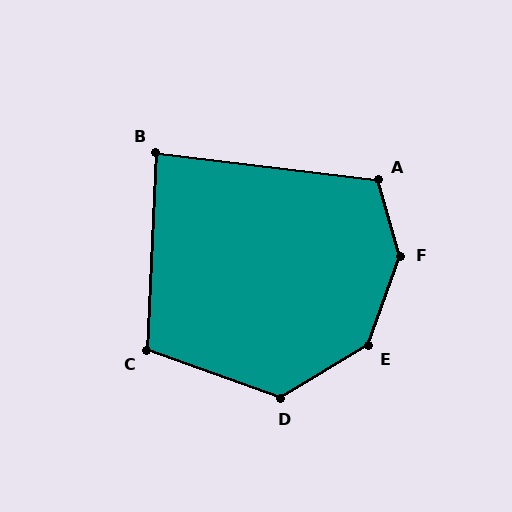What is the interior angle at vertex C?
Approximately 107 degrees (obtuse).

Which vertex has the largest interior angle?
F, at approximately 145 degrees.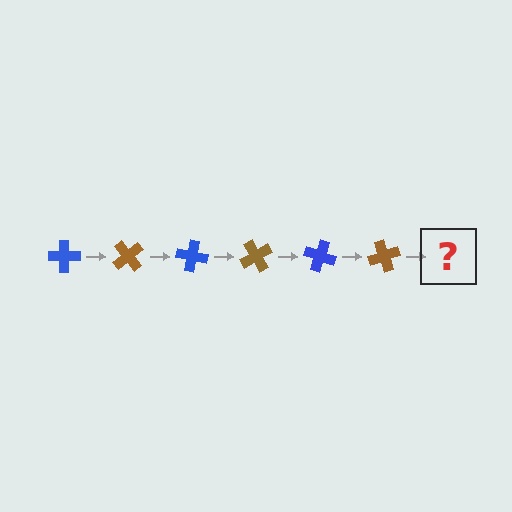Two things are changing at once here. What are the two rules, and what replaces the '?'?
The two rules are that it rotates 50 degrees each step and the color cycles through blue and brown. The '?' should be a blue cross, rotated 300 degrees from the start.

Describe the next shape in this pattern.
It should be a blue cross, rotated 300 degrees from the start.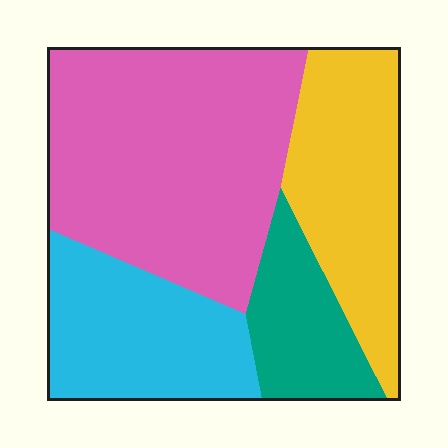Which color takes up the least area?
Teal, at roughly 15%.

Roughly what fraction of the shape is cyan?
Cyan covers 21% of the shape.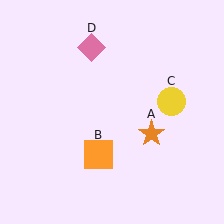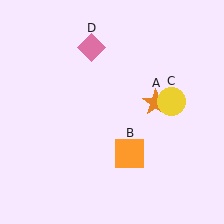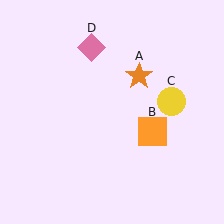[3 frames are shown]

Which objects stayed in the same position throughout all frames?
Yellow circle (object C) and pink diamond (object D) remained stationary.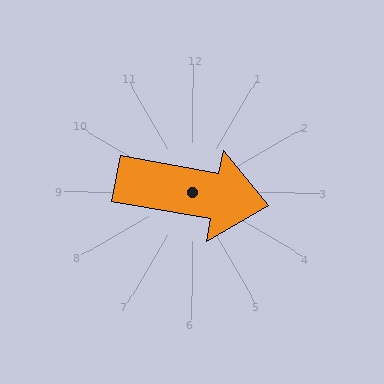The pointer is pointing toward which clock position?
Roughly 3 o'clock.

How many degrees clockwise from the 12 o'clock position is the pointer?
Approximately 100 degrees.